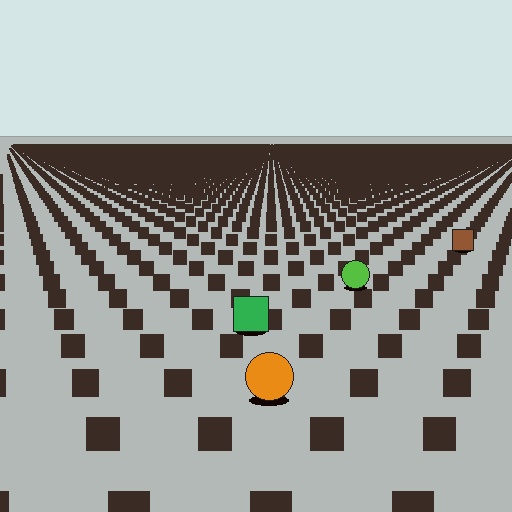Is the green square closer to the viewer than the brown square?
Yes. The green square is closer — you can tell from the texture gradient: the ground texture is coarser near it.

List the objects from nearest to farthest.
From nearest to farthest: the orange circle, the green square, the lime circle, the brown square.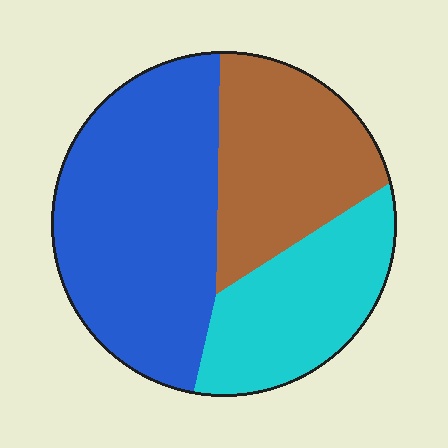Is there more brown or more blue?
Blue.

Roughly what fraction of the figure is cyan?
Cyan takes up about one quarter (1/4) of the figure.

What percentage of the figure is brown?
Brown takes up about one quarter (1/4) of the figure.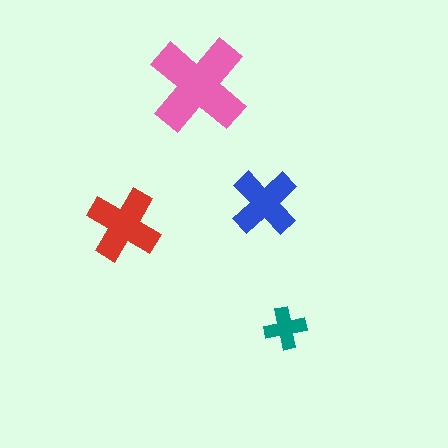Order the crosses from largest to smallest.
the pink one, the red one, the blue one, the teal one.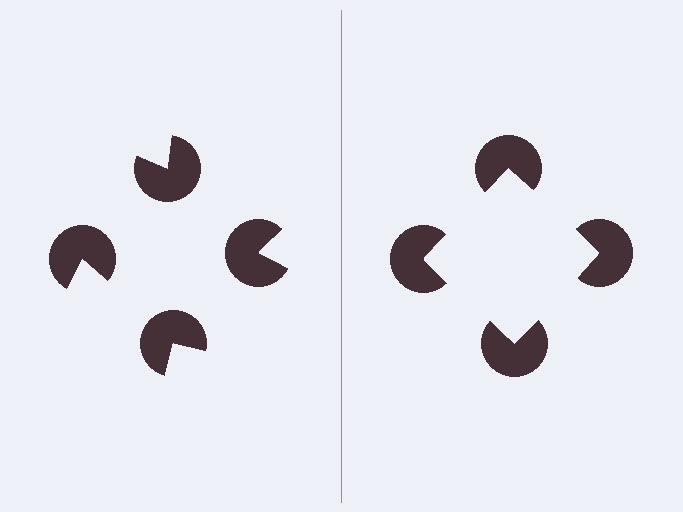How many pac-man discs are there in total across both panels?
8 — 4 on each side.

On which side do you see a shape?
An illusory square appears on the right side. On the left side the wedge cuts are rotated, so no coherent shape forms.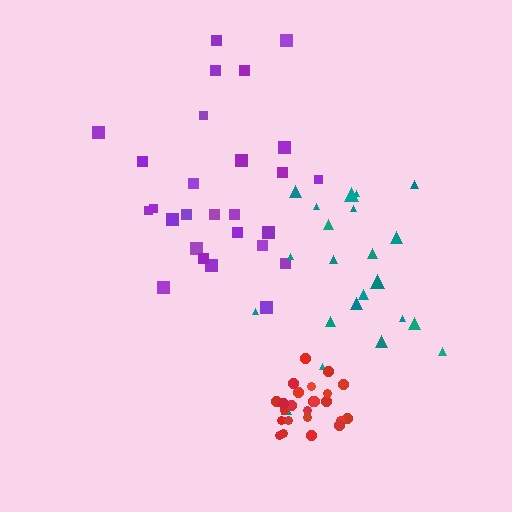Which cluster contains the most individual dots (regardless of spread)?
Purple (27).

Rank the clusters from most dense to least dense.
red, purple, teal.